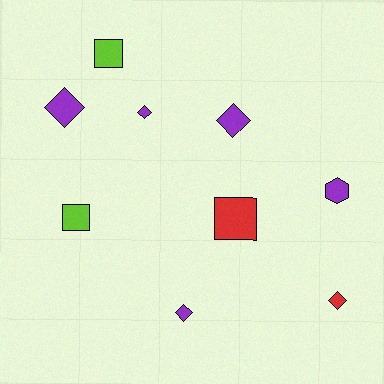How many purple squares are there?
There are no purple squares.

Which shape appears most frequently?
Diamond, with 5 objects.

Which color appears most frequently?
Purple, with 5 objects.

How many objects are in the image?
There are 9 objects.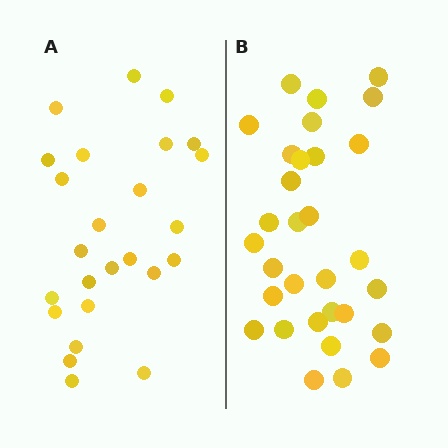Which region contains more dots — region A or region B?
Region B (the right region) has more dots.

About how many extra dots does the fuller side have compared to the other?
Region B has about 6 more dots than region A.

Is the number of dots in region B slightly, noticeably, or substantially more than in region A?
Region B has only slightly more — the two regions are fairly close. The ratio is roughly 1.2 to 1.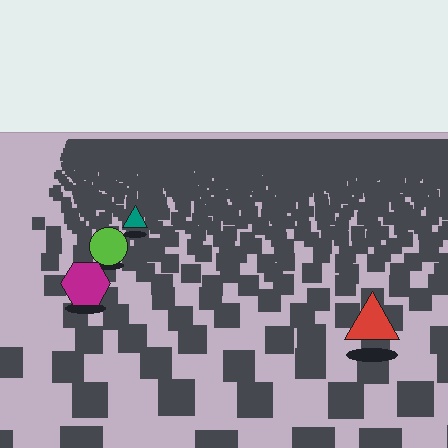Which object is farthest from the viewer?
The teal triangle is farthest from the viewer. It appears smaller and the ground texture around it is denser.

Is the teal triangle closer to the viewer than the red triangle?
No. The red triangle is closer — you can tell from the texture gradient: the ground texture is coarser near it.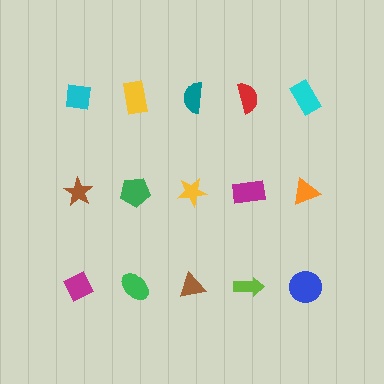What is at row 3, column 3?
A brown triangle.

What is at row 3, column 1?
A magenta diamond.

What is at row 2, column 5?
An orange triangle.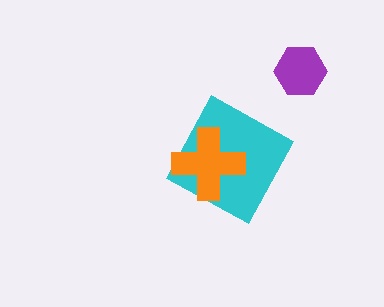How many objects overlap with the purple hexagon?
0 objects overlap with the purple hexagon.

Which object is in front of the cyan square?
The orange cross is in front of the cyan square.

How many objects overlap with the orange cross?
1 object overlaps with the orange cross.